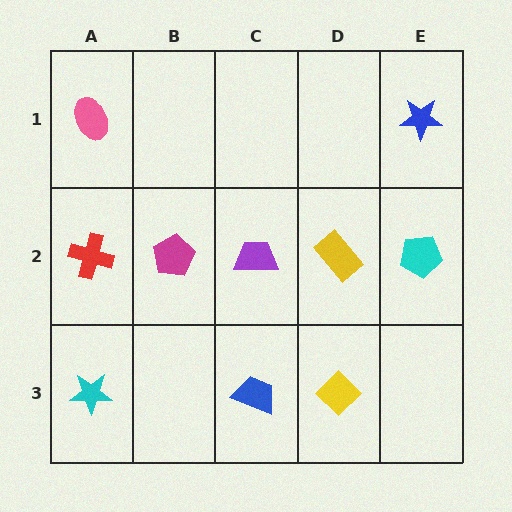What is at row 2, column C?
A purple trapezoid.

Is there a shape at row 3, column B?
No, that cell is empty.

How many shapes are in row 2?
5 shapes.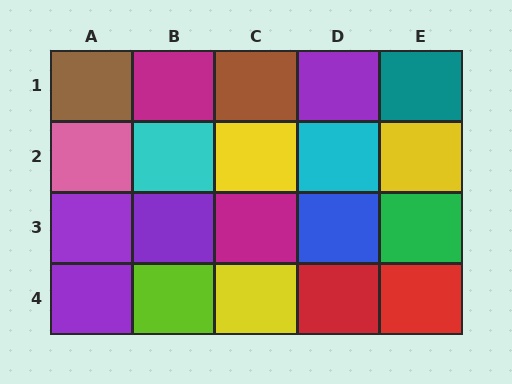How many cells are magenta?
2 cells are magenta.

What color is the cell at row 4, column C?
Yellow.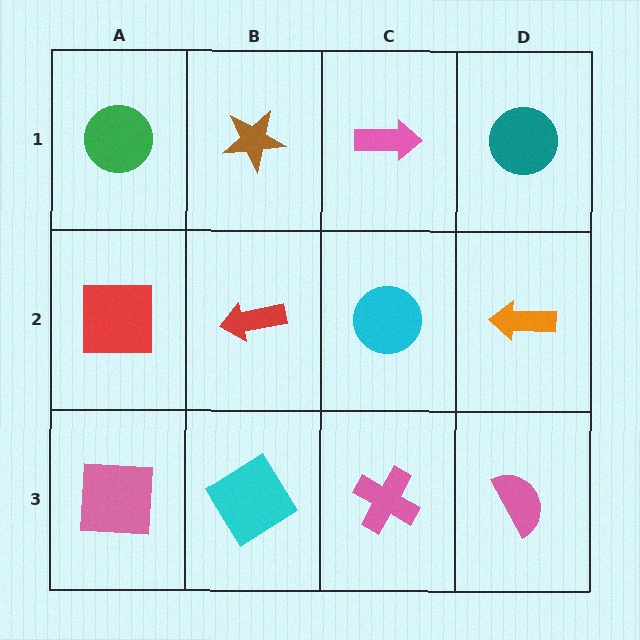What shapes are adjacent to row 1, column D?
An orange arrow (row 2, column D), a pink arrow (row 1, column C).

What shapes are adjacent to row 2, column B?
A brown star (row 1, column B), a cyan diamond (row 3, column B), a red square (row 2, column A), a cyan circle (row 2, column C).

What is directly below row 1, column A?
A red square.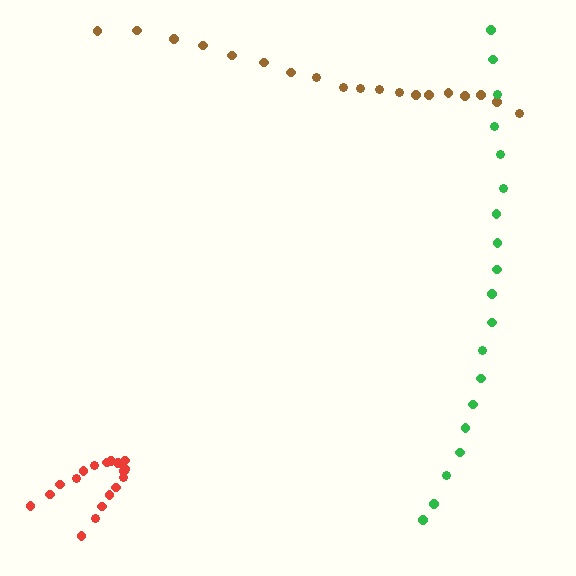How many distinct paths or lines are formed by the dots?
There are 3 distinct paths.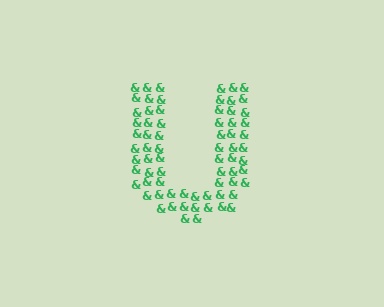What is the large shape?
The large shape is the letter U.